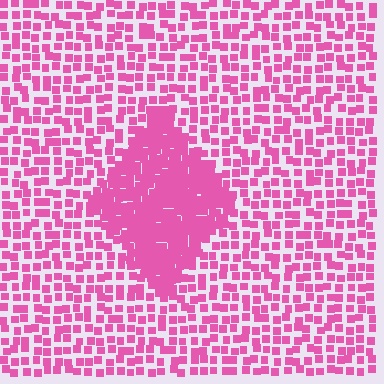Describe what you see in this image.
The image contains small pink elements arranged at two different densities. A diamond-shaped region is visible where the elements are more densely packed than the surrounding area.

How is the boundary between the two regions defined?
The boundary is defined by a change in element density (approximately 2.4x ratio). All elements are the same color, size, and shape.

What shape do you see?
I see a diamond.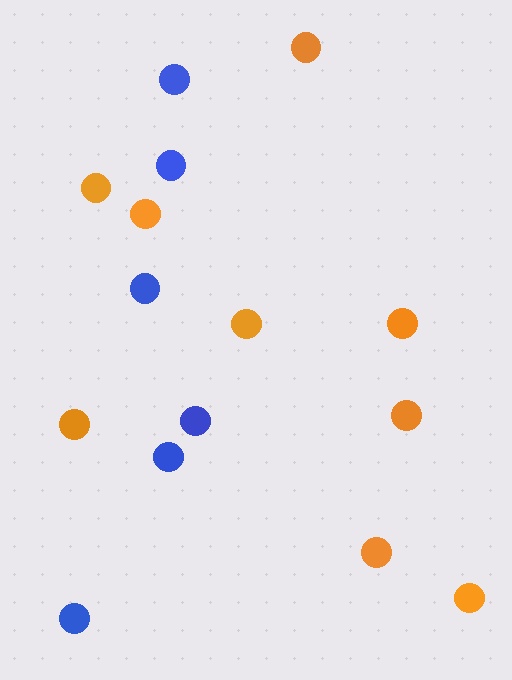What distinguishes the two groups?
There are 2 groups: one group of orange circles (9) and one group of blue circles (6).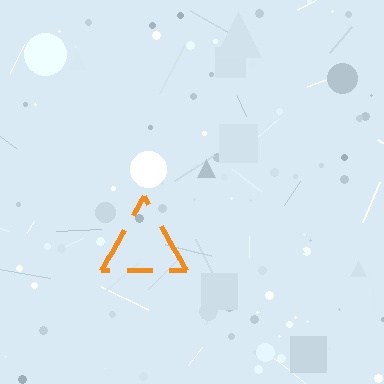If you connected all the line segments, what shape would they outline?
They would outline a triangle.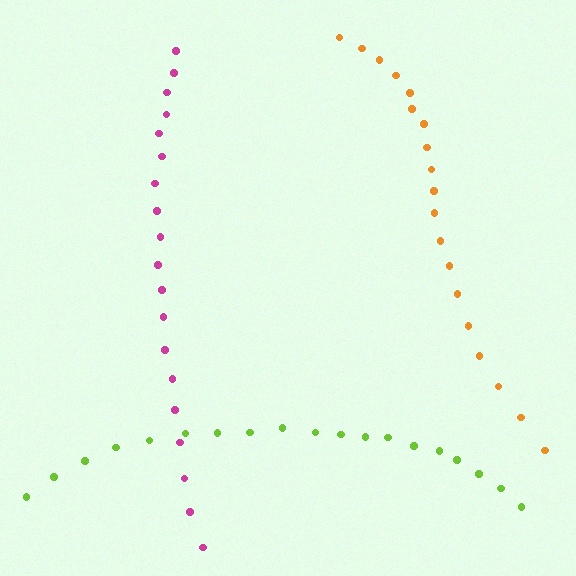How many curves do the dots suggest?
There are 3 distinct paths.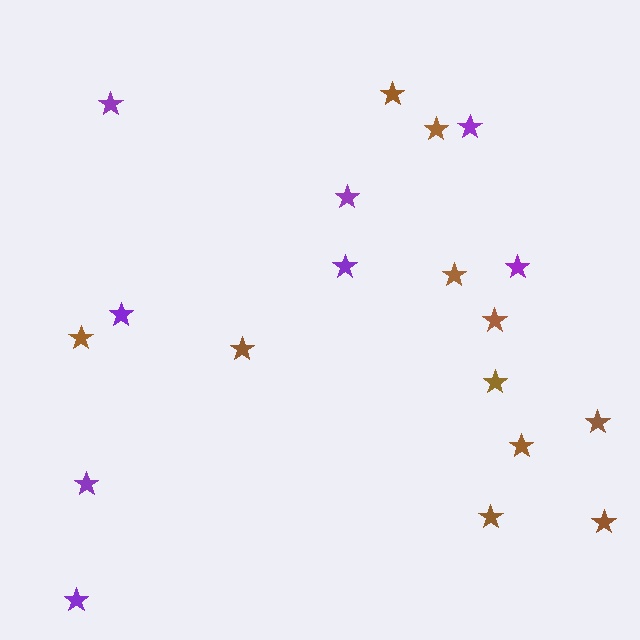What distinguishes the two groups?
There are 2 groups: one group of brown stars (11) and one group of purple stars (8).